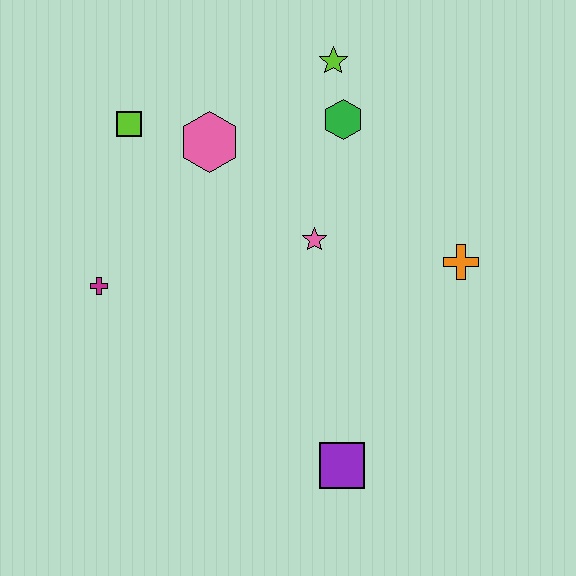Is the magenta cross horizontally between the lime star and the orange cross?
No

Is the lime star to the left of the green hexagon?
Yes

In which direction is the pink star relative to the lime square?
The pink star is to the right of the lime square.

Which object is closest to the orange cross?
The pink star is closest to the orange cross.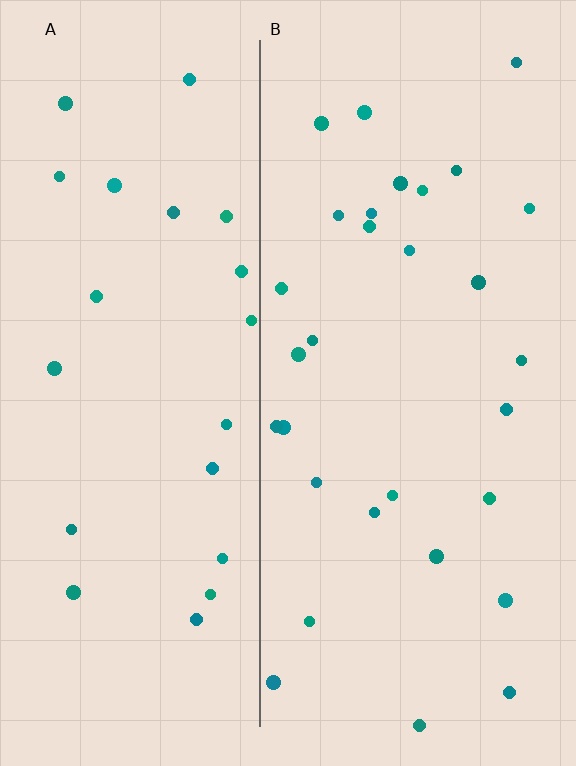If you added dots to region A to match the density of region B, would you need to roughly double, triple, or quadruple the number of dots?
Approximately double.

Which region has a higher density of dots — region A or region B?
B (the right).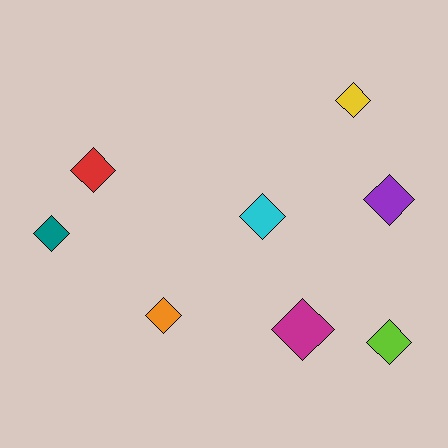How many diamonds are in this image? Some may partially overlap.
There are 8 diamonds.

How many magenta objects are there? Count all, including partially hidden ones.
There is 1 magenta object.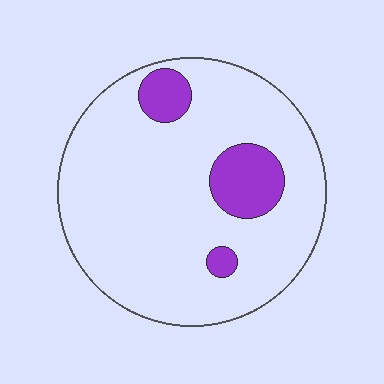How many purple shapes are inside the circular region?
3.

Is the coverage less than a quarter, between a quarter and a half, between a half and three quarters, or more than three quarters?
Less than a quarter.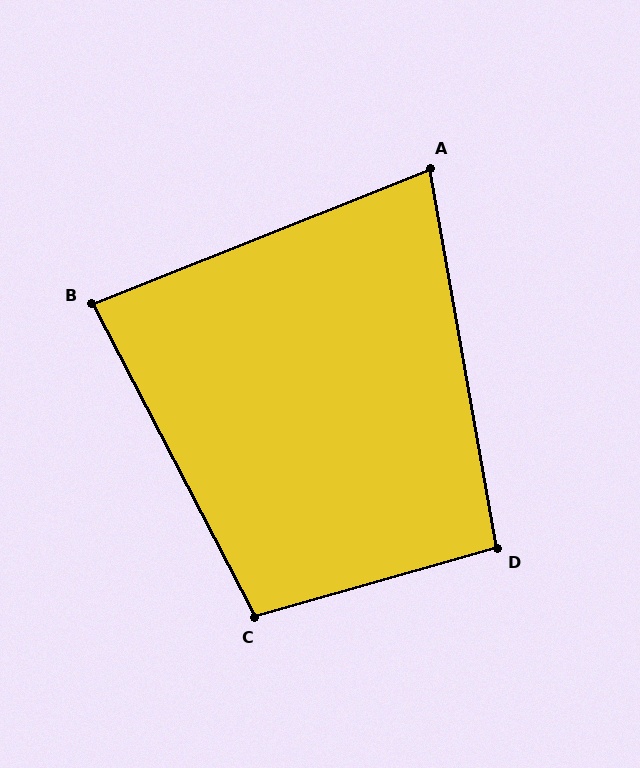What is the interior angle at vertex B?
Approximately 84 degrees (acute).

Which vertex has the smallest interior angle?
A, at approximately 78 degrees.